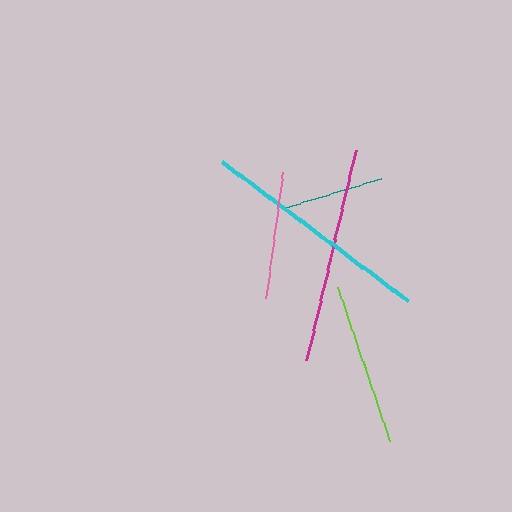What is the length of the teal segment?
The teal segment is approximately 100 pixels long.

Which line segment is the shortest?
The teal line is the shortest at approximately 100 pixels.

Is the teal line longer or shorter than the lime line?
The lime line is longer than the teal line.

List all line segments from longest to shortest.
From longest to shortest: cyan, magenta, lime, pink, teal.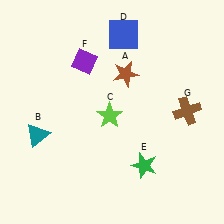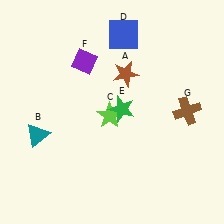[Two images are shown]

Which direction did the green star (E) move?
The green star (E) moved up.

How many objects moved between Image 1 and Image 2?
1 object moved between the two images.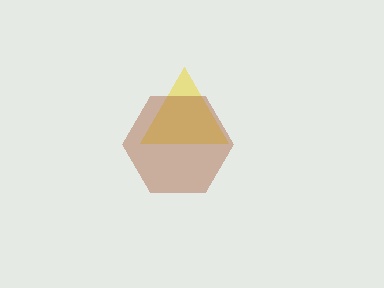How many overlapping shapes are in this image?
There are 2 overlapping shapes in the image.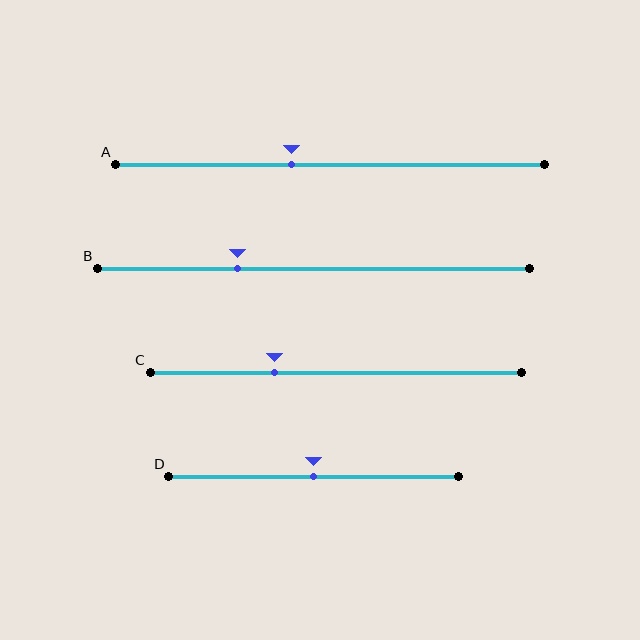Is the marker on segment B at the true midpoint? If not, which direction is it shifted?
No, the marker on segment B is shifted to the left by about 18% of the segment length.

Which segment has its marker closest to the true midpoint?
Segment D has its marker closest to the true midpoint.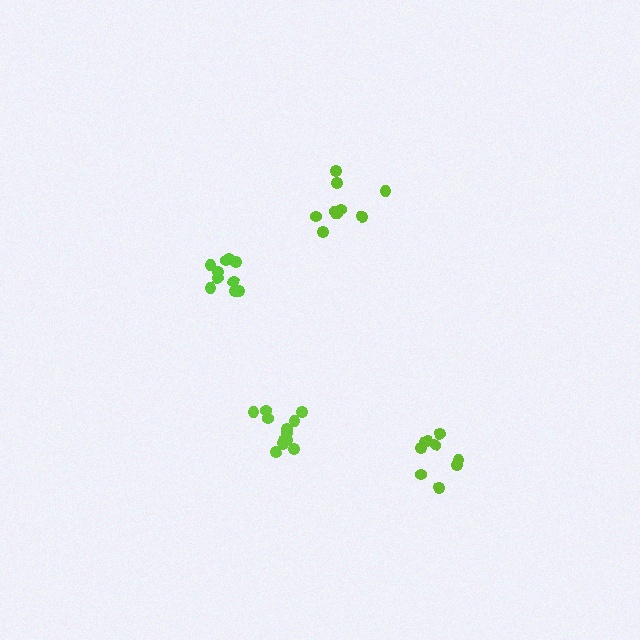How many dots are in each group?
Group 1: 10 dots, Group 2: 10 dots, Group 3: 9 dots, Group 4: 12 dots (41 total).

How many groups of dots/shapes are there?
There are 4 groups.